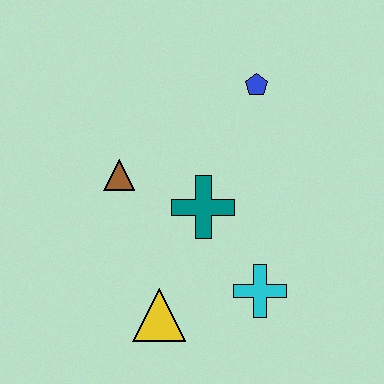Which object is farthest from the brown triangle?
The cyan cross is farthest from the brown triangle.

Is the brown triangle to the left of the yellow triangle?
Yes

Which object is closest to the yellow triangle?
The cyan cross is closest to the yellow triangle.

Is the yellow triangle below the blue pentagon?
Yes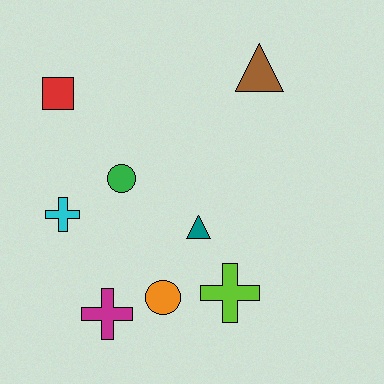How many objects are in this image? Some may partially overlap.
There are 8 objects.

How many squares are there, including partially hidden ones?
There is 1 square.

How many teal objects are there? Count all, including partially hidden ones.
There is 1 teal object.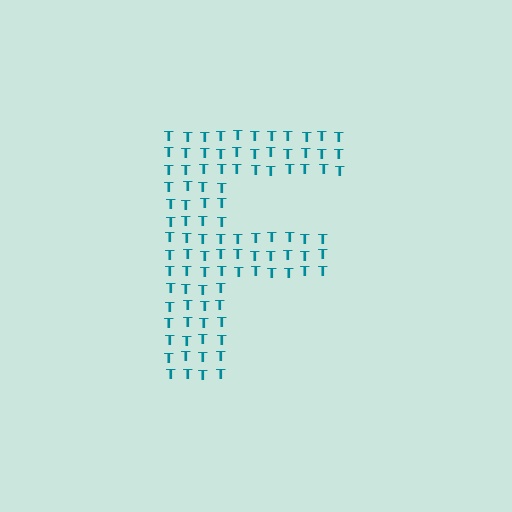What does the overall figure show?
The overall figure shows the letter F.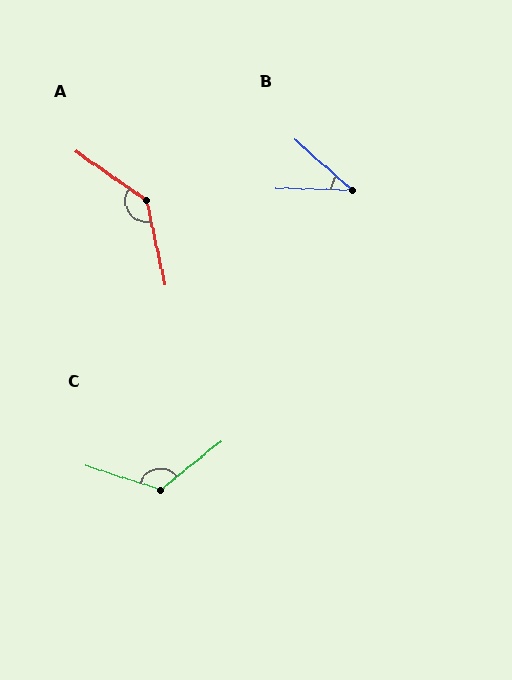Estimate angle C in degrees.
Approximately 123 degrees.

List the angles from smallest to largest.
B (41°), C (123°), A (137°).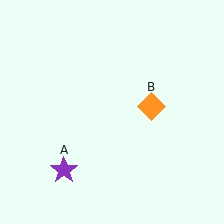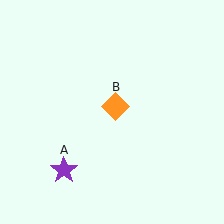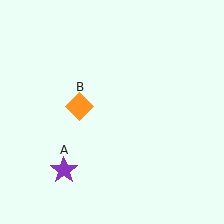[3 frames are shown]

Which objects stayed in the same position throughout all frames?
Purple star (object A) remained stationary.